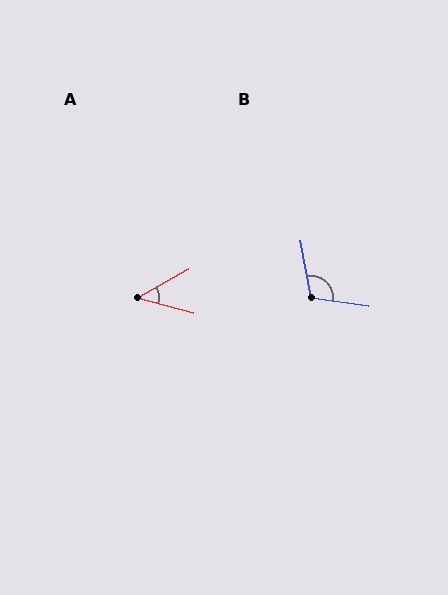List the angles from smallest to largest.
A (44°), B (108°).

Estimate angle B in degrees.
Approximately 108 degrees.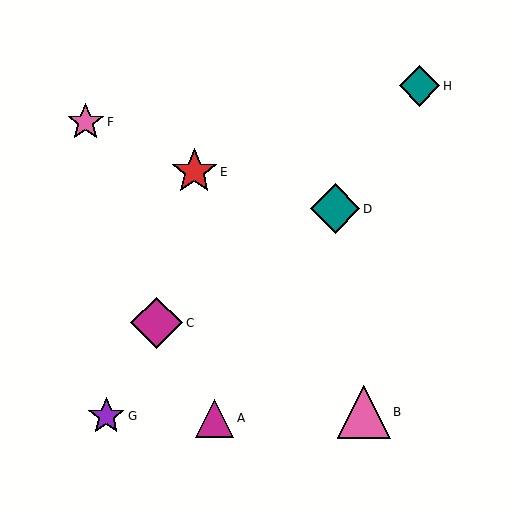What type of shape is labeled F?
Shape F is a pink star.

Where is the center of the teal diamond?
The center of the teal diamond is at (419, 86).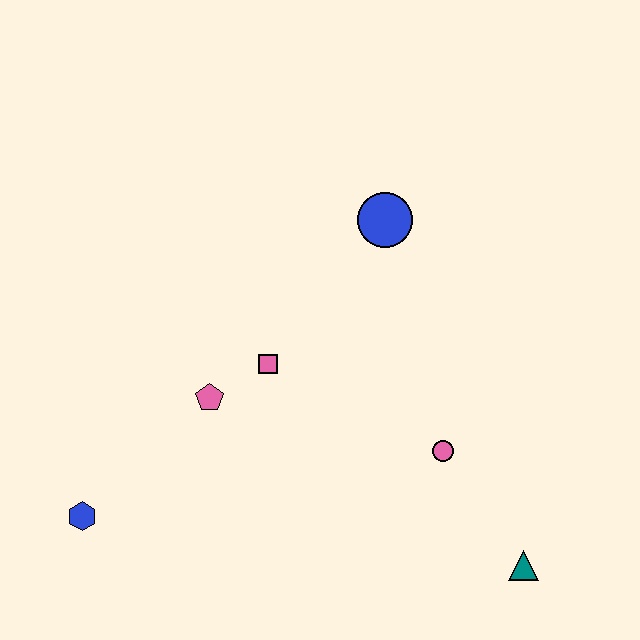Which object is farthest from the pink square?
The teal triangle is farthest from the pink square.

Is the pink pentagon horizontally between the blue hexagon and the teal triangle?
Yes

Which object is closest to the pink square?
The pink pentagon is closest to the pink square.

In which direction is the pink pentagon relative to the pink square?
The pink pentagon is to the left of the pink square.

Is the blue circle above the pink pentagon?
Yes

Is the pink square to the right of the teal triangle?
No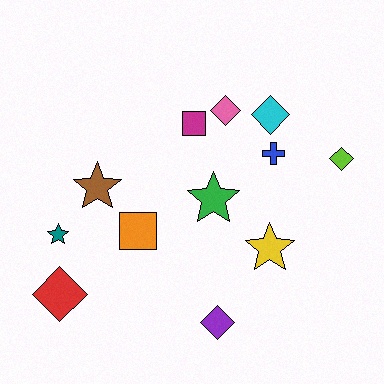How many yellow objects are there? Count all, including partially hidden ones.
There is 1 yellow object.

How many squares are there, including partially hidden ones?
There are 2 squares.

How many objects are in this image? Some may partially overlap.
There are 12 objects.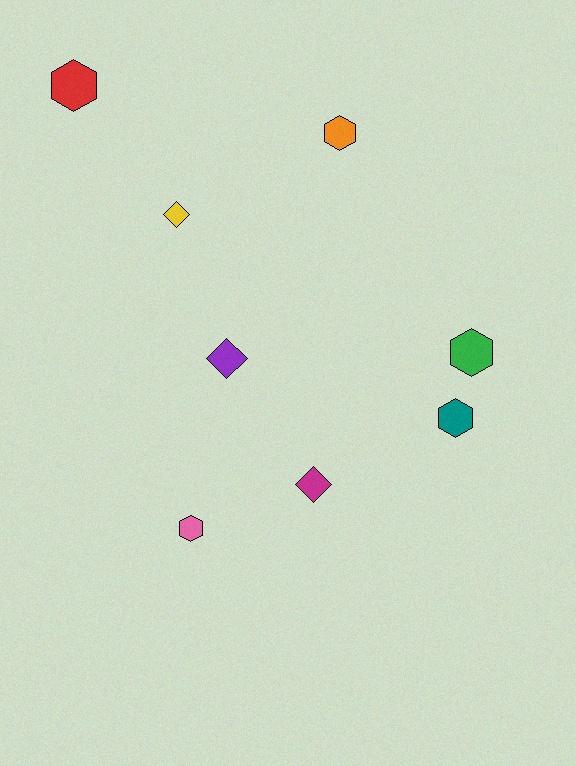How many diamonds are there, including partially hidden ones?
There are 3 diamonds.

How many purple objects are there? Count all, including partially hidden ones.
There is 1 purple object.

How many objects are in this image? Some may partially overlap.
There are 8 objects.